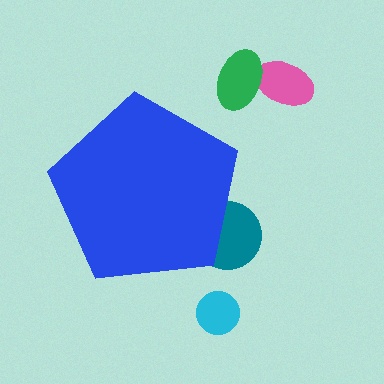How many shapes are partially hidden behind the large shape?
1 shape is partially hidden.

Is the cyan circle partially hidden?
No, the cyan circle is fully visible.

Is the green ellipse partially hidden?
No, the green ellipse is fully visible.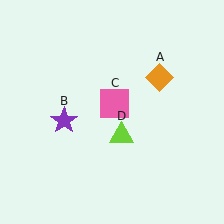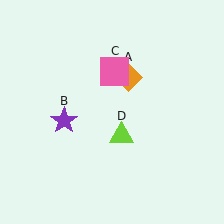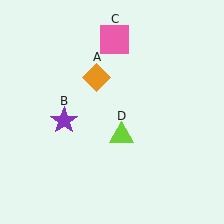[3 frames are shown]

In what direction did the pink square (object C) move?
The pink square (object C) moved up.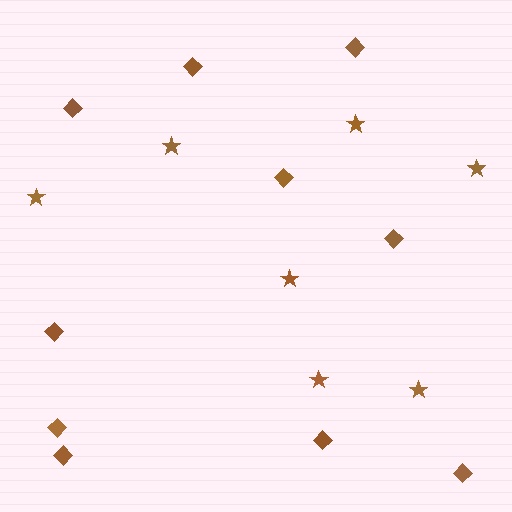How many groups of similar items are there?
There are 2 groups: one group of diamonds (10) and one group of stars (7).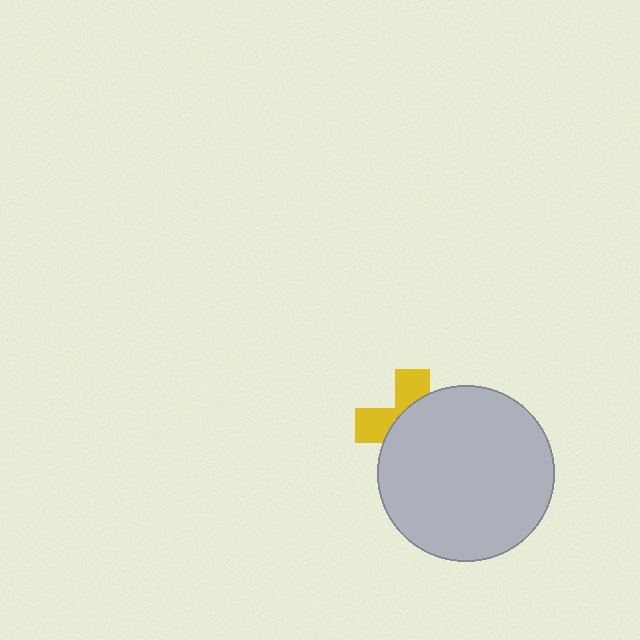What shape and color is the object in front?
The object in front is a light gray circle.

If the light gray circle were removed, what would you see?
You would see the complete yellow cross.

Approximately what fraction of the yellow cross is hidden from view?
Roughly 64% of the yellow cross is hidden behind the light gray circle.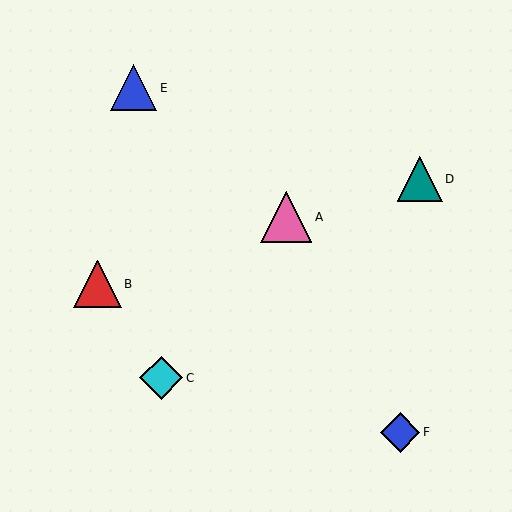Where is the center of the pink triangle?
The center of the pink triangle is at (286, 217).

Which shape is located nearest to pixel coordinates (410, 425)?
The blue diamond (labeled F) at (400, 432) is nearest to that location.